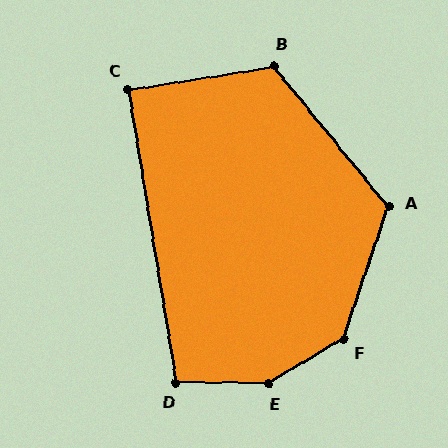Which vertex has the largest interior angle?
E, at approximately 148 degrees.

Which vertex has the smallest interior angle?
C, at approximately 90 degrees.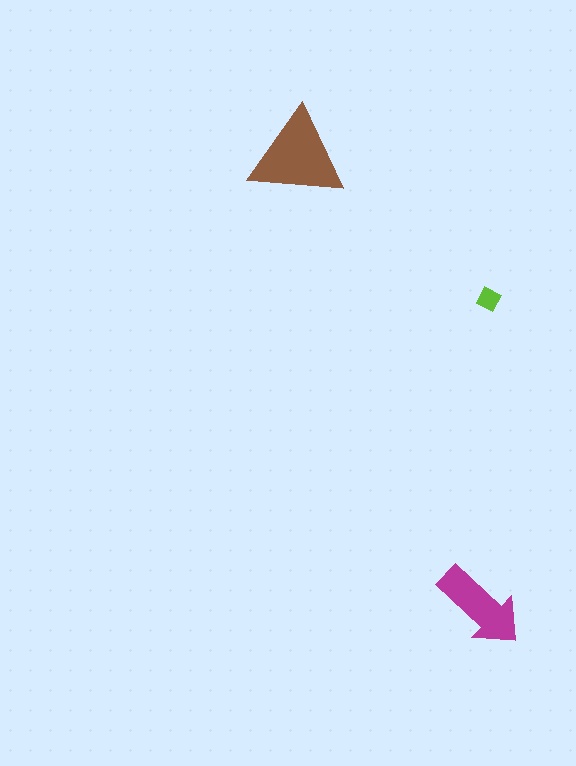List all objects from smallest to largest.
The lime diamond, the magenta arrow, the brown triangle.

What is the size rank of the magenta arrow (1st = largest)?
2nd.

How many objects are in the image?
There are 3 objects in the image.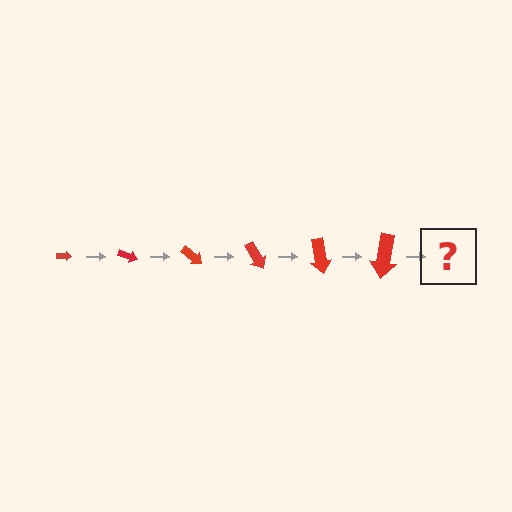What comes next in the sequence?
The next element should be an arrow, larger than the previous one and rotated 120 degrees from the start.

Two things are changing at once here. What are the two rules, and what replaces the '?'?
The two rules are that the arrow grows larger each step and it rotates 20 degrees each step. The '?' should be an arrow, larger than the previous one and rotated 120 degrees from the start.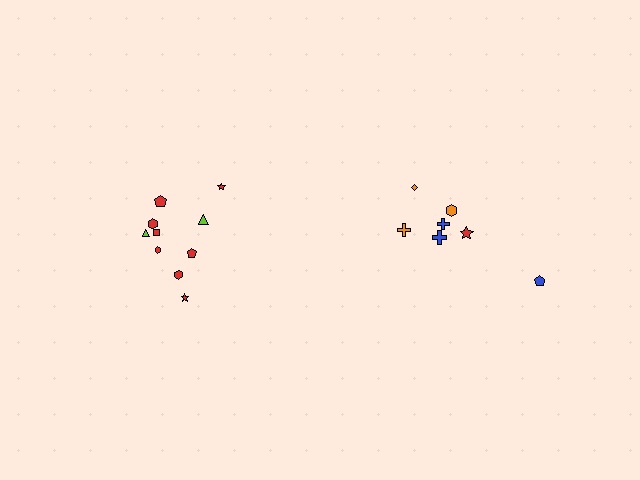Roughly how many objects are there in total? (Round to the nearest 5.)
Roughly 15 objects in total.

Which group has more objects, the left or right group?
The left group.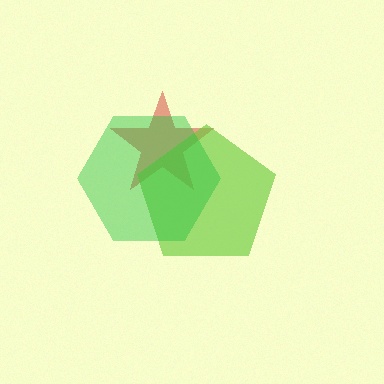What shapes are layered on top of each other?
The layered shapes are: a red star, a lime pentagon, a green hexagon.